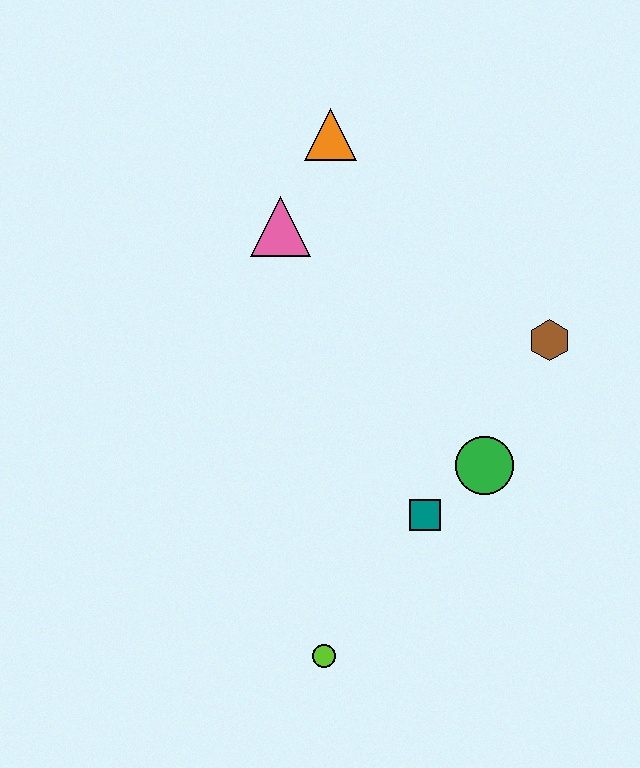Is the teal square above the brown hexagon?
No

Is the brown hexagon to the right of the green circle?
Yes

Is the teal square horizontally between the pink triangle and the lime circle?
No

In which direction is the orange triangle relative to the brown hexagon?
The orange triangle is to the left of the brown hexagon.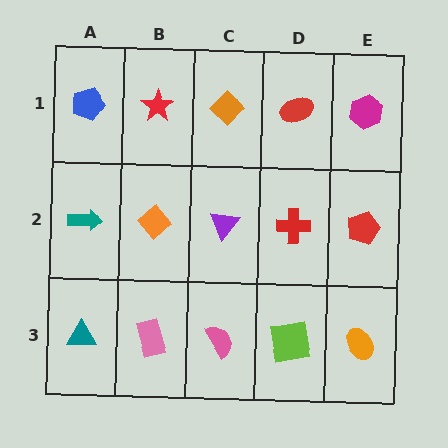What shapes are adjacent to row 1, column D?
A red cross (row 2, column D), an orange diamond (row 1, column C), a magenta hexagon (row 1, column E).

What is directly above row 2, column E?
A magenta hexagon.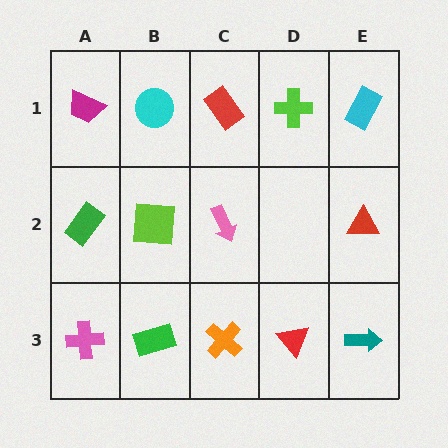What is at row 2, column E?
A red triangle.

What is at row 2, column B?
A lime square.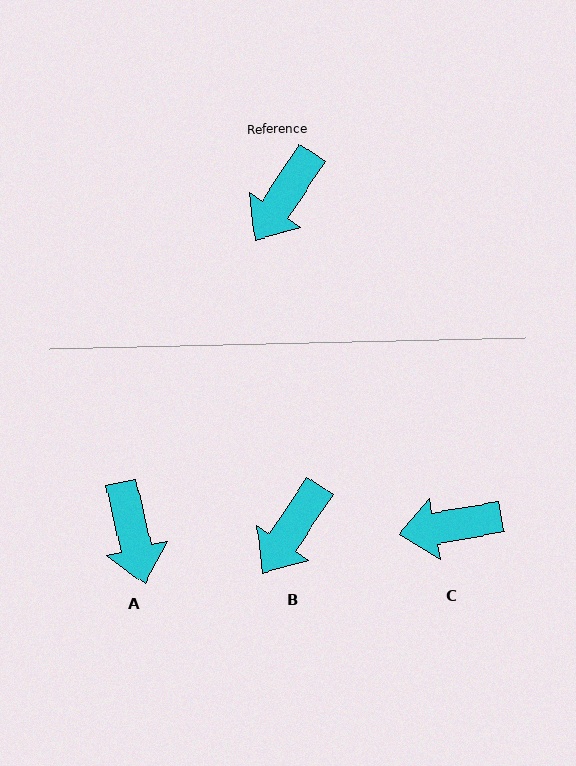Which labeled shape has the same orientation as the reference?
B.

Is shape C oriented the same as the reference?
No, it is off by about 47 degrees.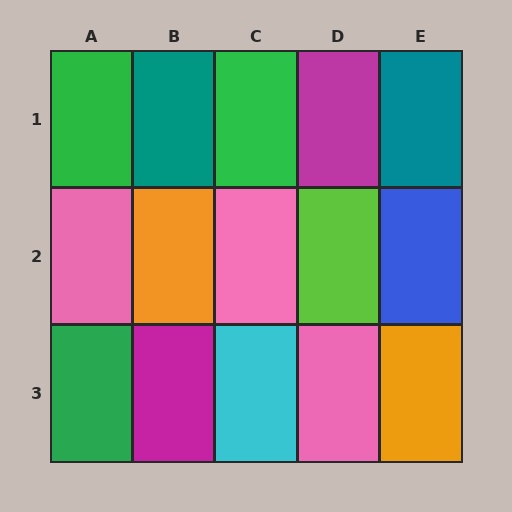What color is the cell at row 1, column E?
Teal.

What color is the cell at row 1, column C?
Green.